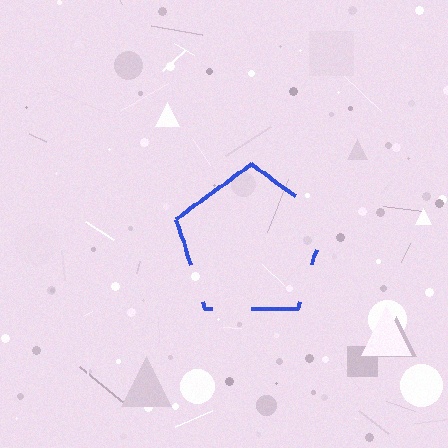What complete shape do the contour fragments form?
The contour fragments form a pentagon.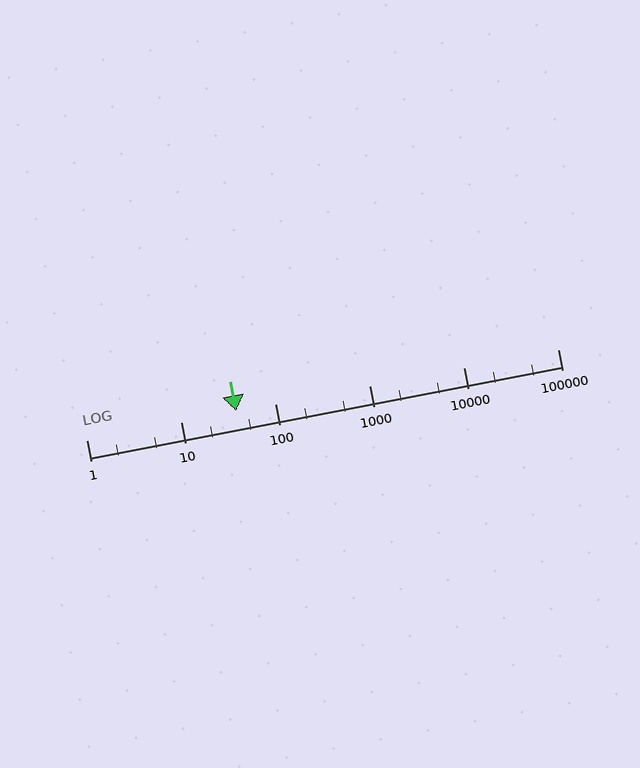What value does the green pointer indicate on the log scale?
The pointer indicates approximately 39.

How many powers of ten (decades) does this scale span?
The scale spans 5 decades, from 1 to 100000.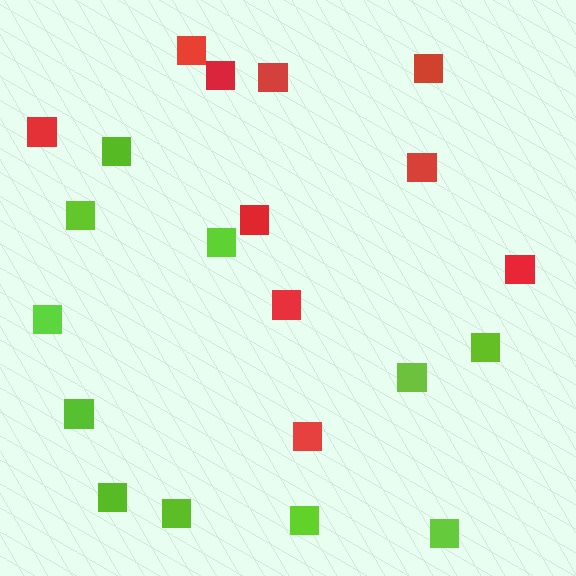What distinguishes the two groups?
There are 2 groups: one group of red squares (10) and one group of lime squares (11).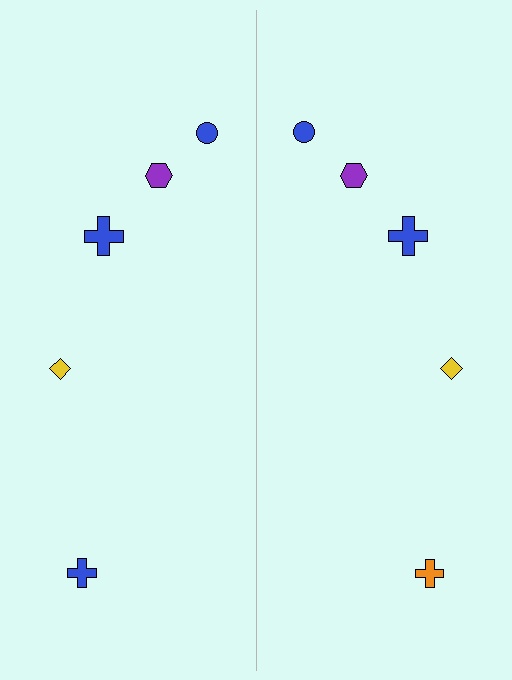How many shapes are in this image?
There are 10 shapes in this image.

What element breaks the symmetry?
The orange cross on the right side breaks the symmetry — its mirror counterpart is blue.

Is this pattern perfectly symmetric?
No, the pattern is not perfectly symmetric. The orange cross on the right side breaks the symmetry — its mirror counterpart is blue.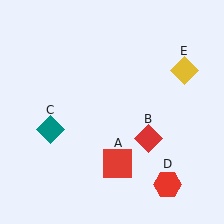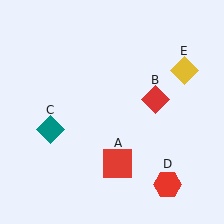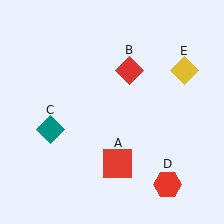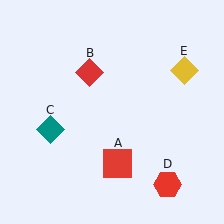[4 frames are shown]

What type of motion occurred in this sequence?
The red diamond (object B) rotated counterclockwise around the center of the scene.